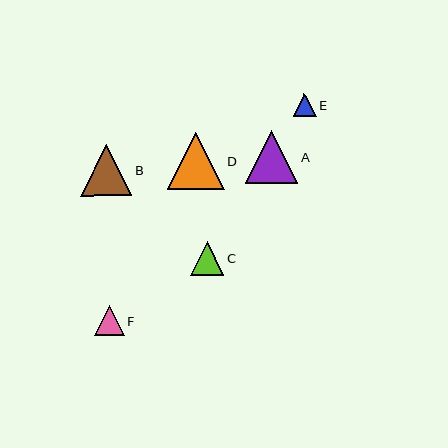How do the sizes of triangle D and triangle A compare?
Triangle D and triangle A are approximately the same size.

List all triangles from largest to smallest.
From largest to smallest: D, A, B, C, F, E.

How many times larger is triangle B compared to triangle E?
Triangle B is approximately 2.2 times the size of triangle E.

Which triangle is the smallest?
Triangle E is the smallest with a size of approximately 23 pixels.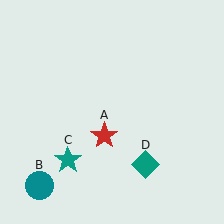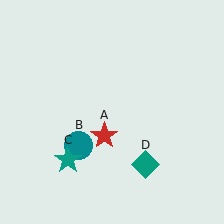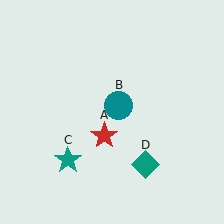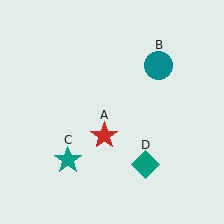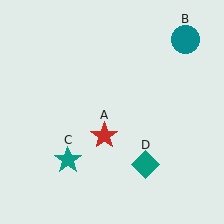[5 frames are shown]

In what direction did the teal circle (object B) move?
The teal circle (object B) moved up and to the right.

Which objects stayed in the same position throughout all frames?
Red star (object A) and teal star (object C) and teal diamond (object D) remained stationary.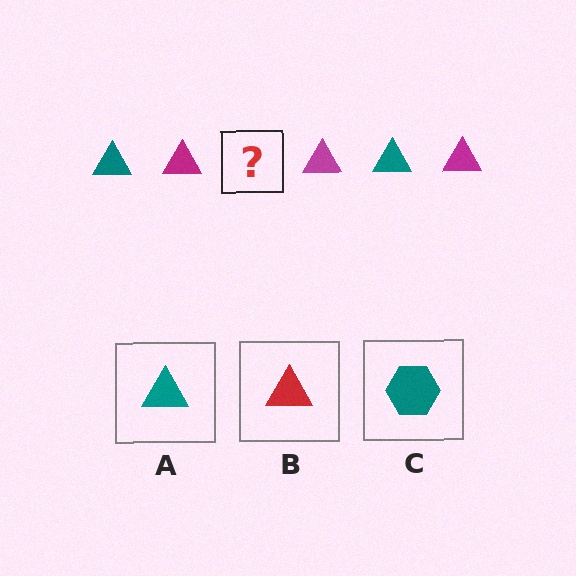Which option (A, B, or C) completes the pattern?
A.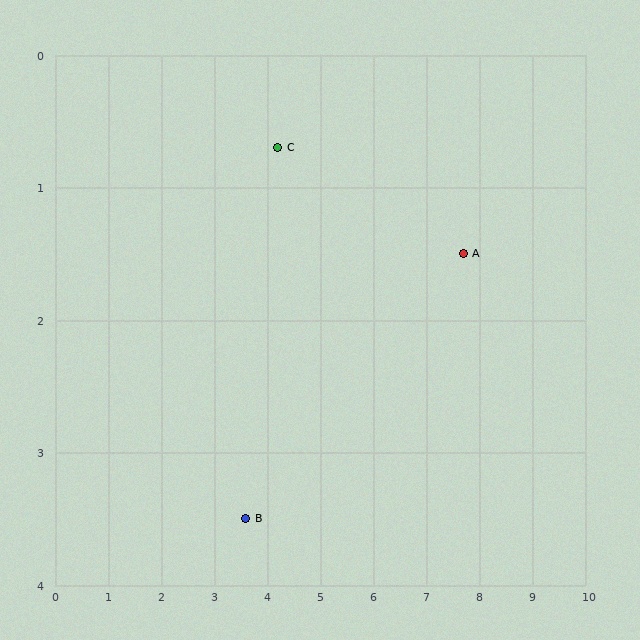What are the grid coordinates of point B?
Point B is at approximately (3.6, 3.5).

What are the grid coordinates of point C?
Point C is at approximately (4.2, 0.7).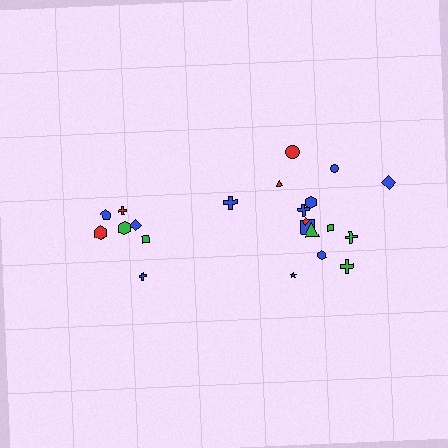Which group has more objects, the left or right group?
The right group.